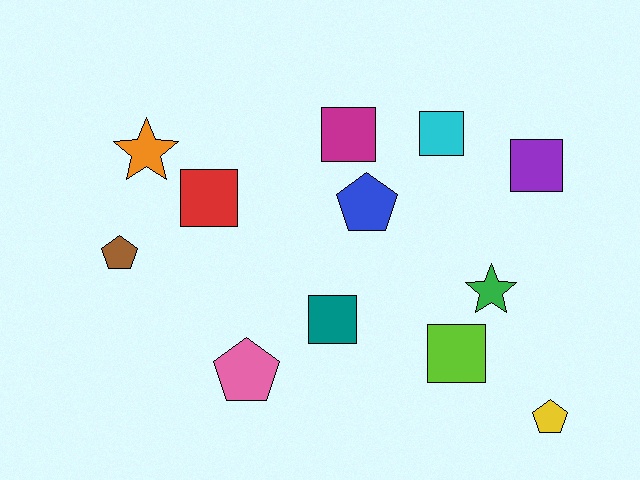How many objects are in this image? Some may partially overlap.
There are 12 objects.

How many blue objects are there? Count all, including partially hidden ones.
There is 1 blue object.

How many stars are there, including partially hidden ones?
There are 2 stars.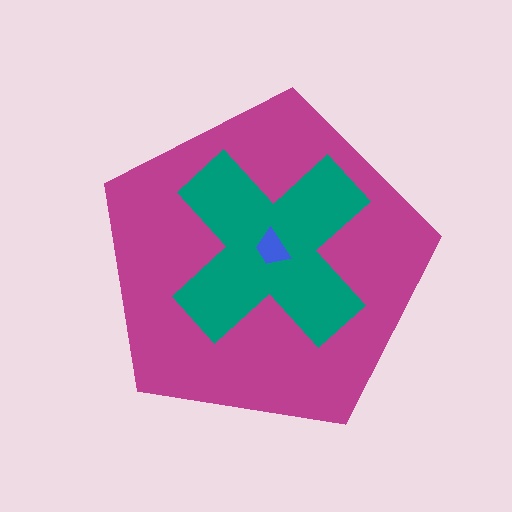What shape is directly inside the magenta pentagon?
The teal cross.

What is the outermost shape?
The magenta pentagon.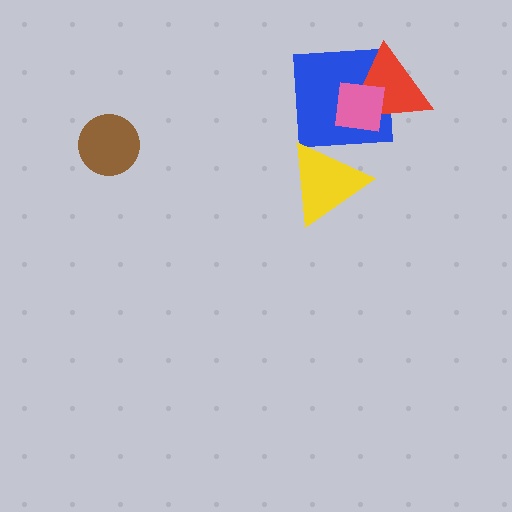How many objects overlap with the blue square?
2 objects overlap with the blue square.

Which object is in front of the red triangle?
The pink square is in front of the red triangle.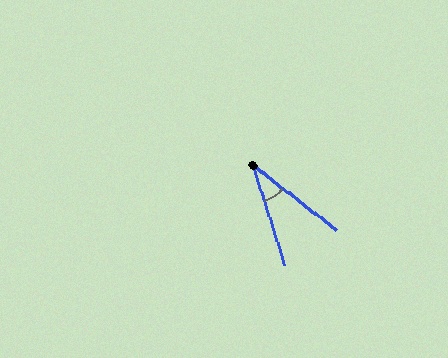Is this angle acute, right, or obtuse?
It is acute.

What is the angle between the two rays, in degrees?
Approximately 34 degrees.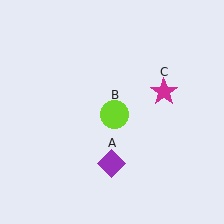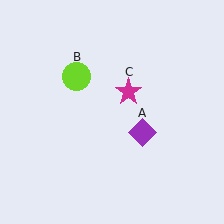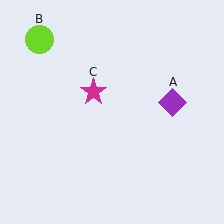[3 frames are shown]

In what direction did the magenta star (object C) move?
The magenta star (object C) moved left.